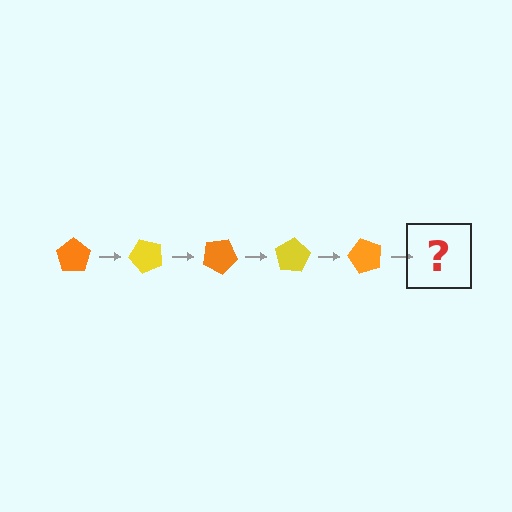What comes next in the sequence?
The next element should be a yellow pentagon, rotated 250 degrees from the start.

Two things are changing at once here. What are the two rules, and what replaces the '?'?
The two rules are that it rotates 50 degrees each step and the color cycles through orange and yellow. The '?' should be a yellow pentagon, rotated 250 degrees from the start.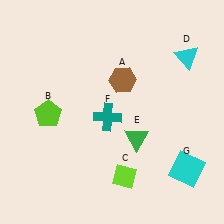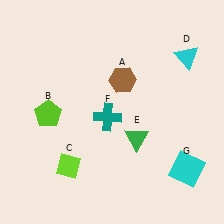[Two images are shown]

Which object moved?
The lime diamond (C) moved left.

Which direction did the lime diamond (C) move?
The lime diamond (C) moved left.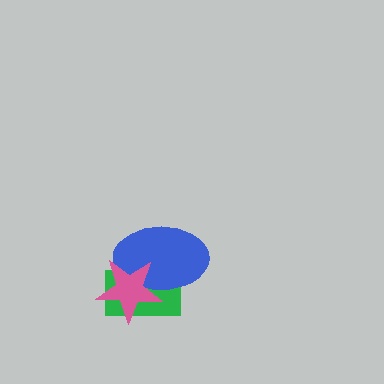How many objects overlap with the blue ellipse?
2 objects overlap with the blue ellipse.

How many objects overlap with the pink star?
2 objects overlap with the pink star.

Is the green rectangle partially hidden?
Yes, it is partially covered by another shape.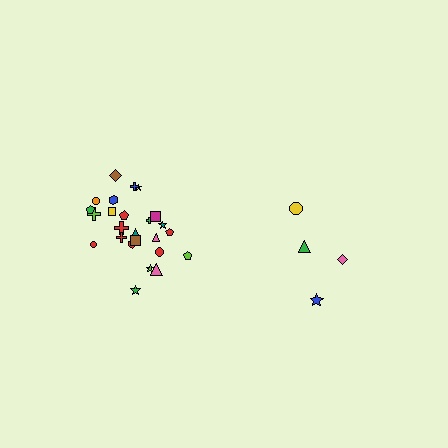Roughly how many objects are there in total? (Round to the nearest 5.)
Roughly 30 objects in total.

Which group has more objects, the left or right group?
The left group.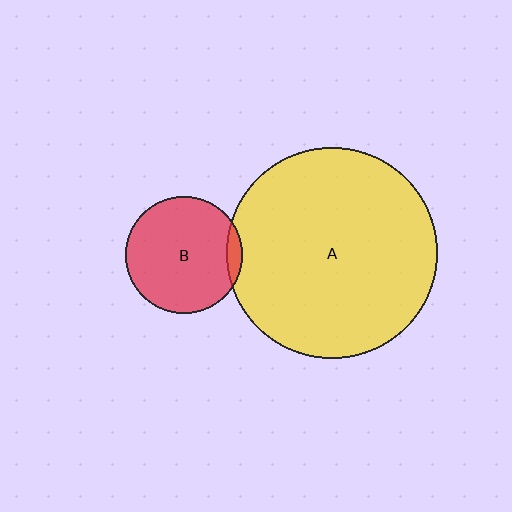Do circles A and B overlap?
Yes.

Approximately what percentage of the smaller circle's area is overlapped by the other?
Approximately 5%.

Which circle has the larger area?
Circle A (yellow).